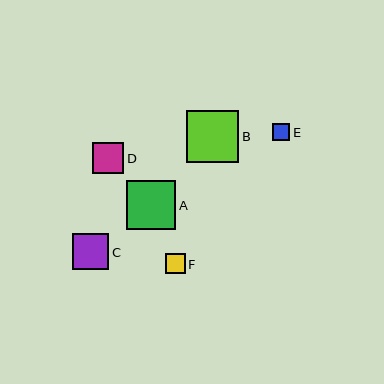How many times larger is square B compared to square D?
Square B is approximately 1.7 times the size of square D.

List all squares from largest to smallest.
From largest to smallest: B, A, C, D, F, E.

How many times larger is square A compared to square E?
Square A is approximately 2.9 times the size of square E.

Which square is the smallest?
Square E is the smallest with a size of approximately 17 pixels.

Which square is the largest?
Square B is the largest with a size of approximately 52 pixels.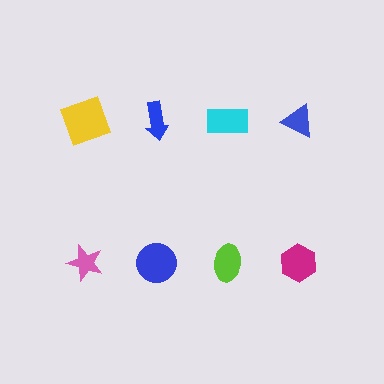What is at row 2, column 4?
A magenta hexagon.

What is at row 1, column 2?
A blue arrow.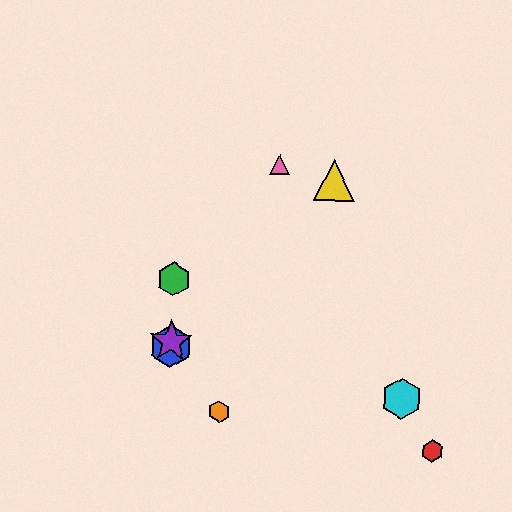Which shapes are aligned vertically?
The blue hexagon, the green hexagon, the purple star are aligned vertically.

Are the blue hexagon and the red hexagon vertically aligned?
No, the blue hexagon is at x≈171 and the red hexagon is at x≈432.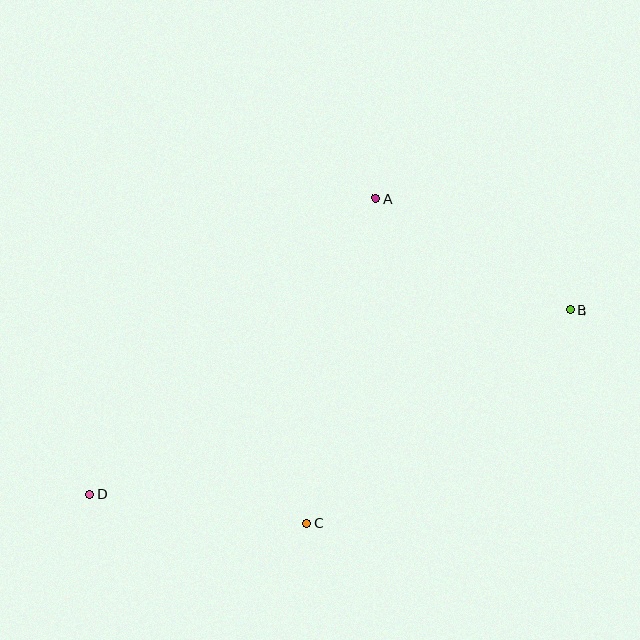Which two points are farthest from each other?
Points B and D are farthest from each other.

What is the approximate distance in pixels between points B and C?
The distance between B and C is approximately 339 pixels.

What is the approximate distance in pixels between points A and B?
The distance between A and B is approximately 224 pixels.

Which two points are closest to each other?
Points C and D are closest to each other.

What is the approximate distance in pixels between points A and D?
The distance between A and D is approximately 411 pixels.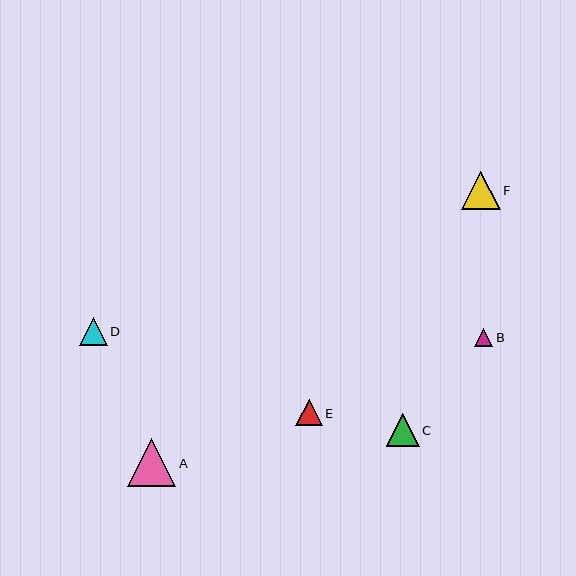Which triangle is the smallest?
Triangle B is the smallest with a size of approximately 18 pixels.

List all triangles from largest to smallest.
From largest to smallest: A, F, C, D, E, B.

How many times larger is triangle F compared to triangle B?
Triangle F is approximately 2.1 times the size of triangle B.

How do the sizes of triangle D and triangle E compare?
Triangle D and triangle E are approximately the same size.